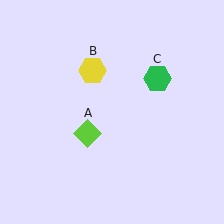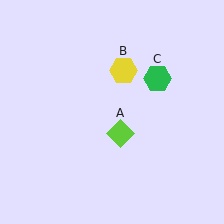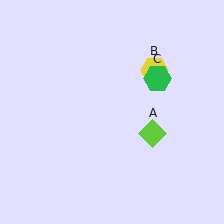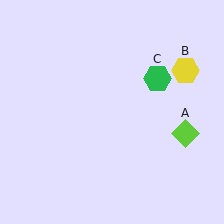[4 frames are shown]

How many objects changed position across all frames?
2 objects changed position: lime diamond (object A), yellow hexagon (object B).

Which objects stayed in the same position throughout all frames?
Green hexagon (object C) remained stationary.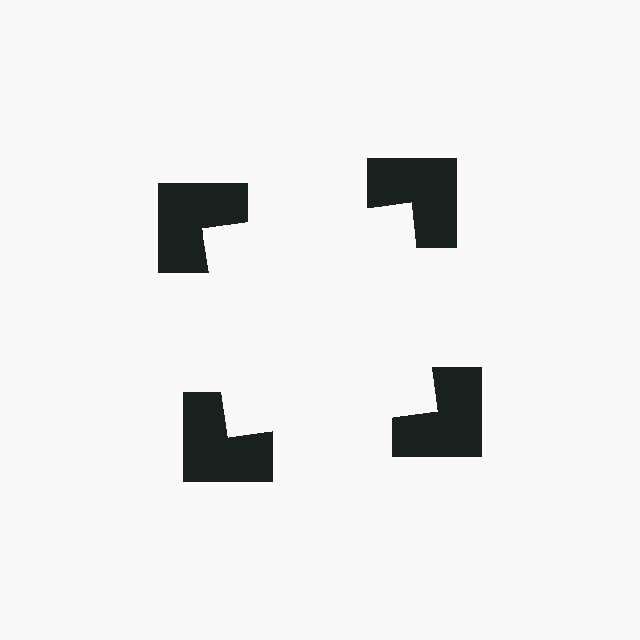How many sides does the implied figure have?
4 sides.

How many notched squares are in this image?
There are 4 — one at each vertex of the illusory square.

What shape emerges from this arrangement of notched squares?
An illusory square — its edges are inferred from the aligned wedge cuts in the notched squares, not physically drawn.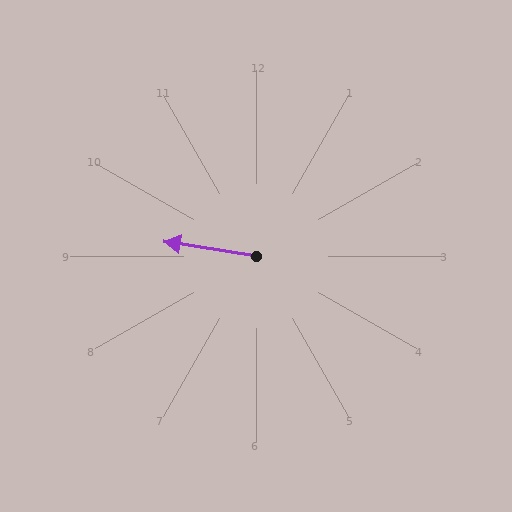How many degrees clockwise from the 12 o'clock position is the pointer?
Approximately 279 degrees.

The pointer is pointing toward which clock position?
Roughly 9 o'clock.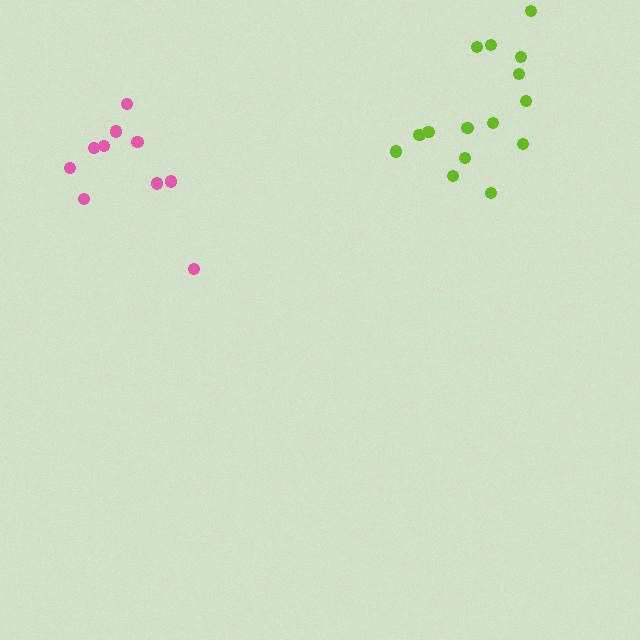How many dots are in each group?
Group 1: 15 dots, Group 2: 10 dots (25 total).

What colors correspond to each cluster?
The clusters are colored: lime, pink.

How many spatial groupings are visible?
There are 2 spatial groupings.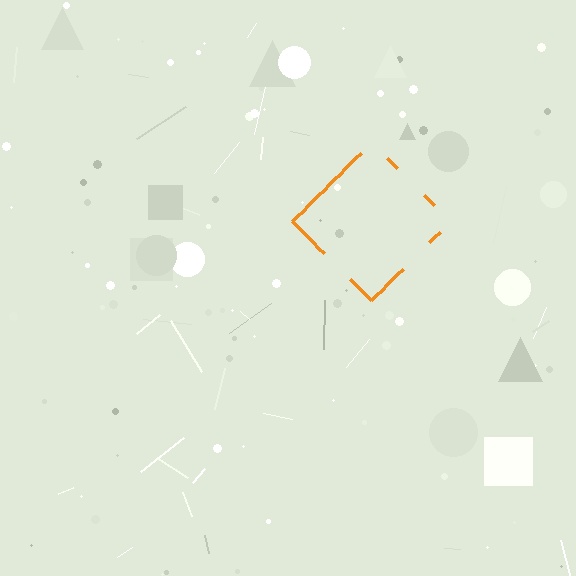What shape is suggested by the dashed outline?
The dashed outline suggests a diamond.